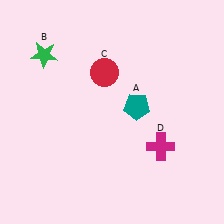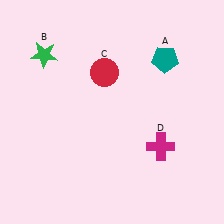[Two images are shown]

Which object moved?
The teal pentagon (A) moved up.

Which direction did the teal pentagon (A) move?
The teal pentagon (A) moved up.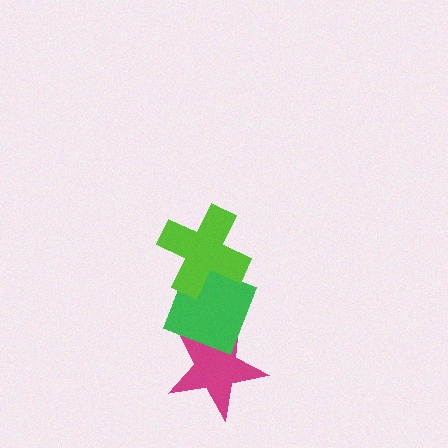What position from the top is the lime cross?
The lime cross is 1st from the top.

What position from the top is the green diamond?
The green diamond is 2nd from the top.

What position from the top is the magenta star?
The magenta star is 3rd from the top.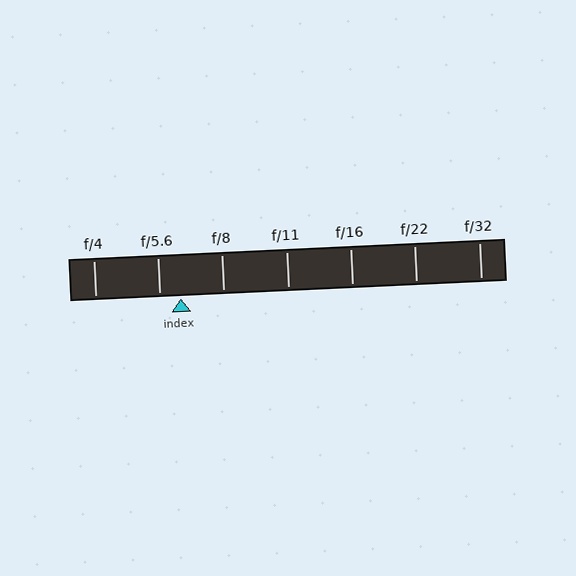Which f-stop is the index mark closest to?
The index mark is closest to f/5.6.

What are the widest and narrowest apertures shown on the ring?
The widest aperture shown is f/4 and the narrowest is f/32.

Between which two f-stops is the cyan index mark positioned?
The index mark is between f/5.6 and f/8.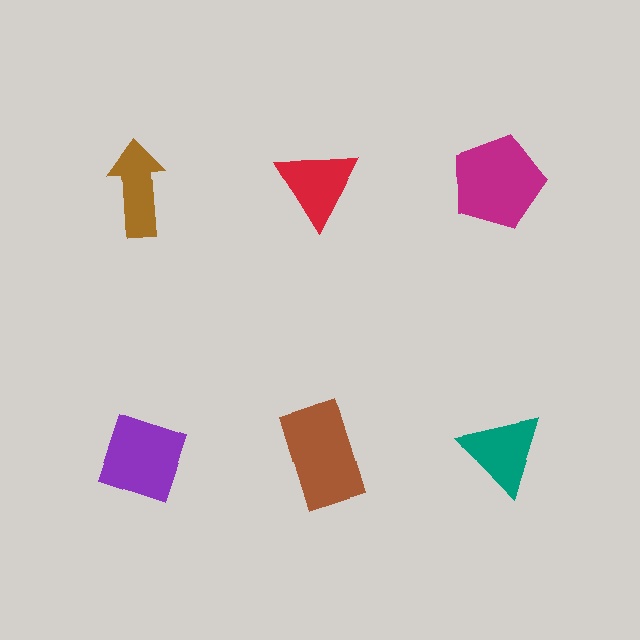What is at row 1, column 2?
A red triangle.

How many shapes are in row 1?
3 shapes.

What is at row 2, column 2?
A brown rectangle.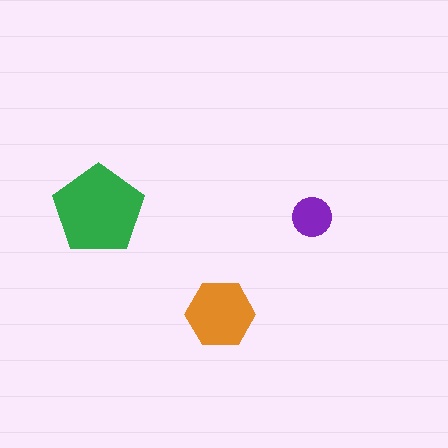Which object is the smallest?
The purple circle.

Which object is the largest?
The green pentagon.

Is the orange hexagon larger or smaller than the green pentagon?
Smaller.